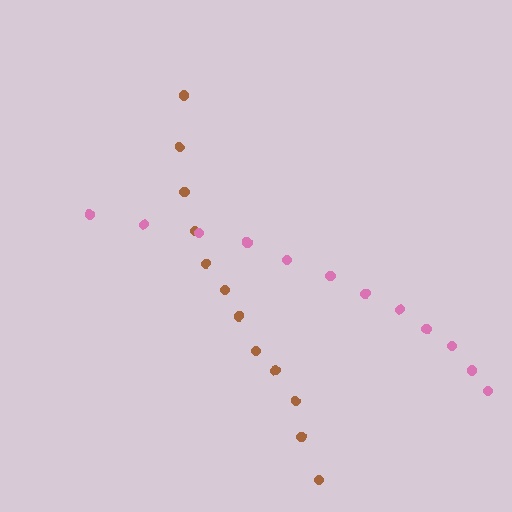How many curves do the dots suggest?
There are 2 distinct paths.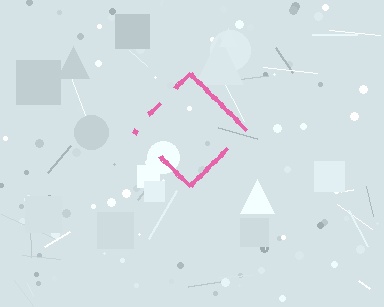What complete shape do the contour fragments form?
The contour fragments form a diamond.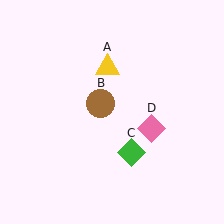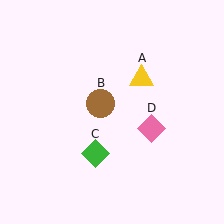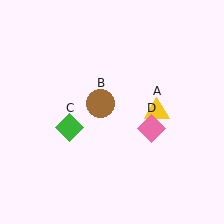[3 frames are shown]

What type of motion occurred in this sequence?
The yellow triangle (object A), green diamond (object C) rotated clockwise around the center of the scene.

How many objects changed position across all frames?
2 objects changed position: yellow triangle (object A), green diamond (object C).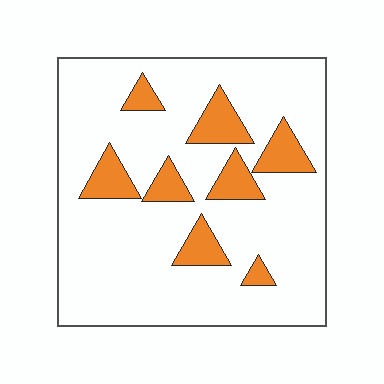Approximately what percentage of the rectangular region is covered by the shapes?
Approximately 15%.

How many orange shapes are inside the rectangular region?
8.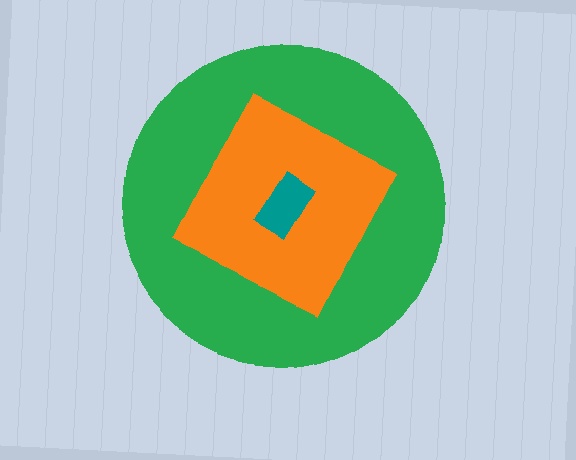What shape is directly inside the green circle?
The orange diamond.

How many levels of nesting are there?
3.